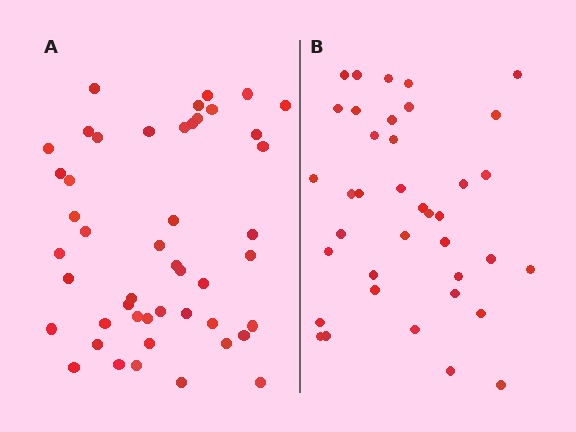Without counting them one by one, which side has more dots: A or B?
Region A (the left region) has more dots.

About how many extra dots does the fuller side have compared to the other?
Region A has roughly 8 or so more dots than region B.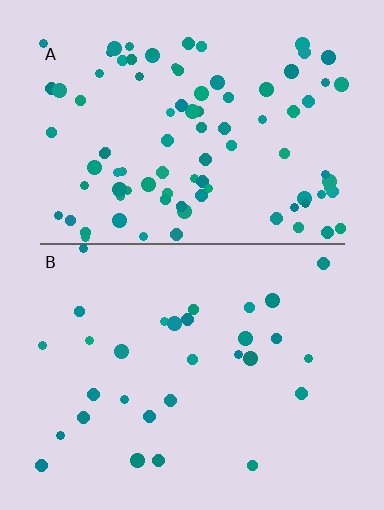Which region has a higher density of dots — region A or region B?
A (the top).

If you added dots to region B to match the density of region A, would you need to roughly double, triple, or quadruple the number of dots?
Approximately triple.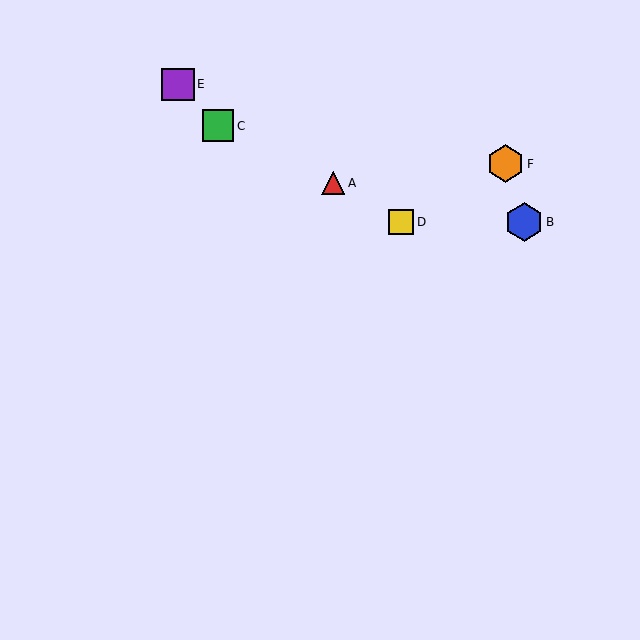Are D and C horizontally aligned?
No, D is at y≈222 and C is at y≈126.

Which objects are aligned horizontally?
Objects B, D are aligned horizontally.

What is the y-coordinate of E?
Object E is at y≈84.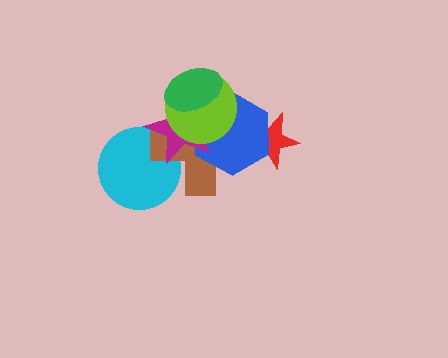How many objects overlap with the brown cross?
6 objects overlap with the brown cross.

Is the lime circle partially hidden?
Yes, it is partially covered by another shape.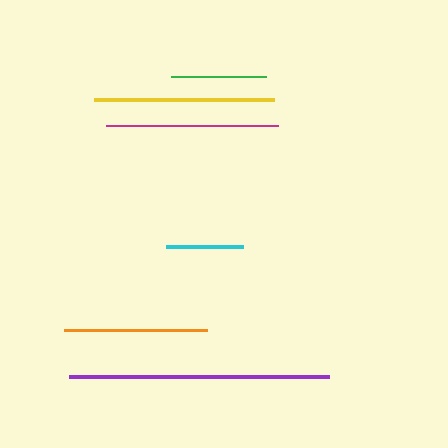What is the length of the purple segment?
The purple segment is approximately 260 pixels long.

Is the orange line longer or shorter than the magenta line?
The magenta line is longer than the orange line.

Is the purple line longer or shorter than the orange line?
The purple line is longer than the orange line.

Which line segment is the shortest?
The cyan line is the shortest at approximately 77 pixels.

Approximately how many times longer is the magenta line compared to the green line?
The magenta line is approximately 1.8 times the length of the green line.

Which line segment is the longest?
The purple line is the longest at approximately 260 pixels.